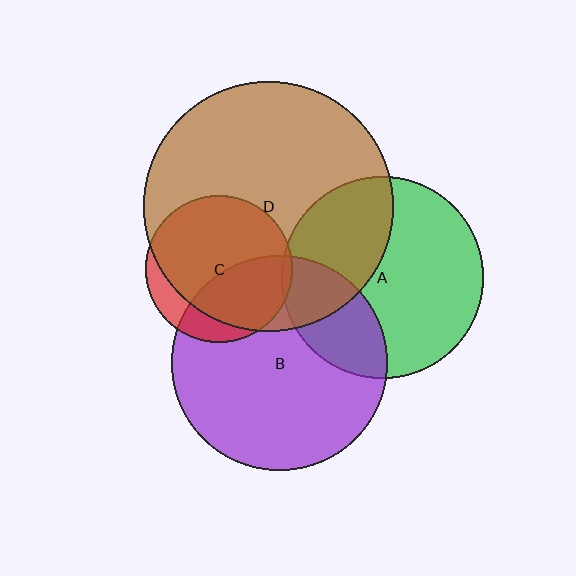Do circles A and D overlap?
Yes.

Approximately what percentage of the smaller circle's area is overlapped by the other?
Approximately 35%.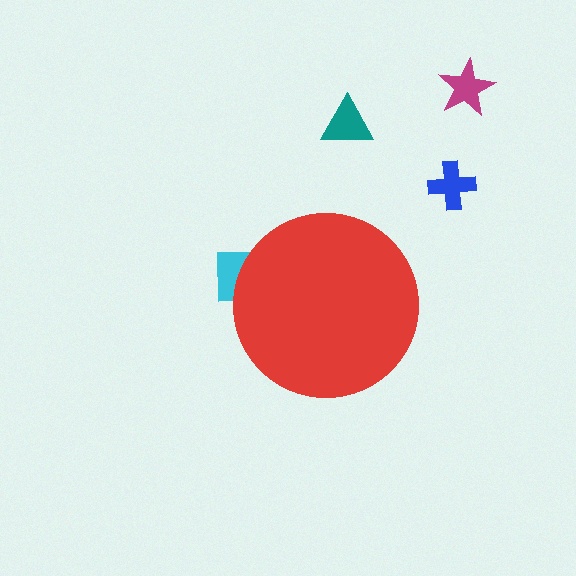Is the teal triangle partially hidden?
No, the teal triangle is fully visible.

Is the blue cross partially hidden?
No, the blue cross is fully visible.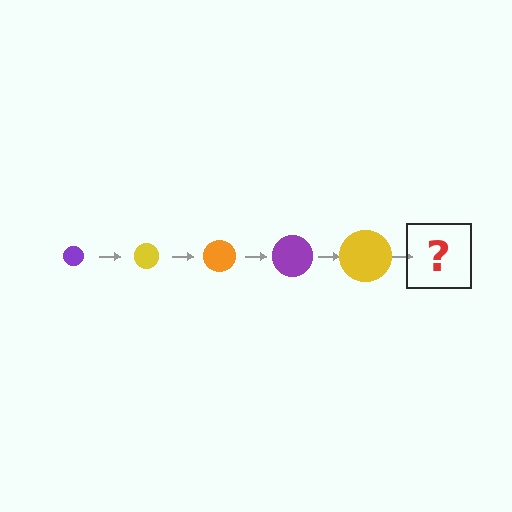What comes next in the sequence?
The next element should be an orange circle, larger than the previous one.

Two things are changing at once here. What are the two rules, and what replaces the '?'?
The two rules are that the circle grows larger each step and the color cycles through purple, yellow, and orange. The '?' should be an orange circle, larger than the previous one.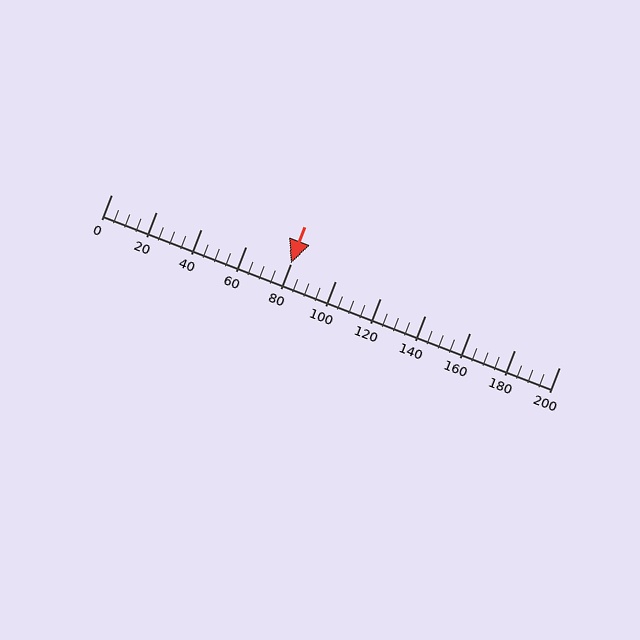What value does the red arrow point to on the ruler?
The red arrow points to approximately 80.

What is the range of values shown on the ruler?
The ruler shows values from 0 to 200.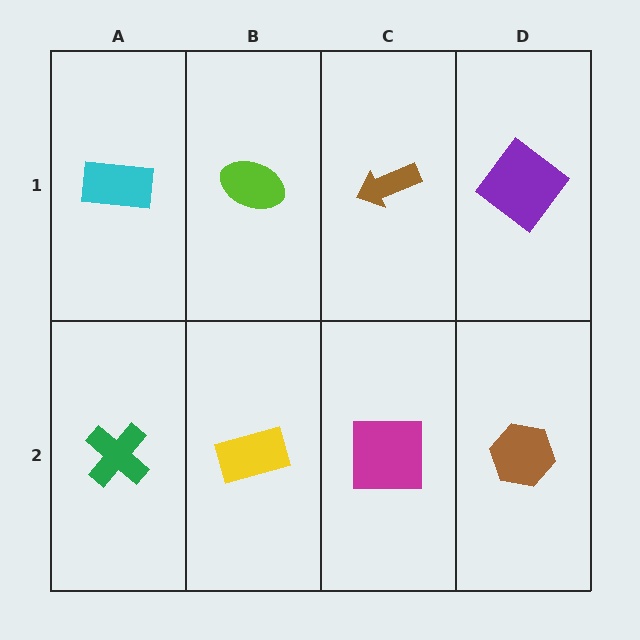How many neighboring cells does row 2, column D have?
2.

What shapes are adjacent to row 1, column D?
A brown hexagon (row 2, column D), a brown arrow (row 1, column C).